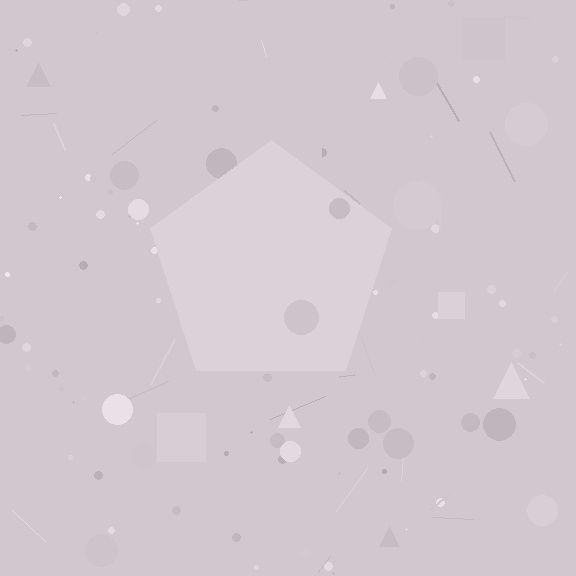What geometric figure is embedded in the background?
A pentagon is embedded in the background.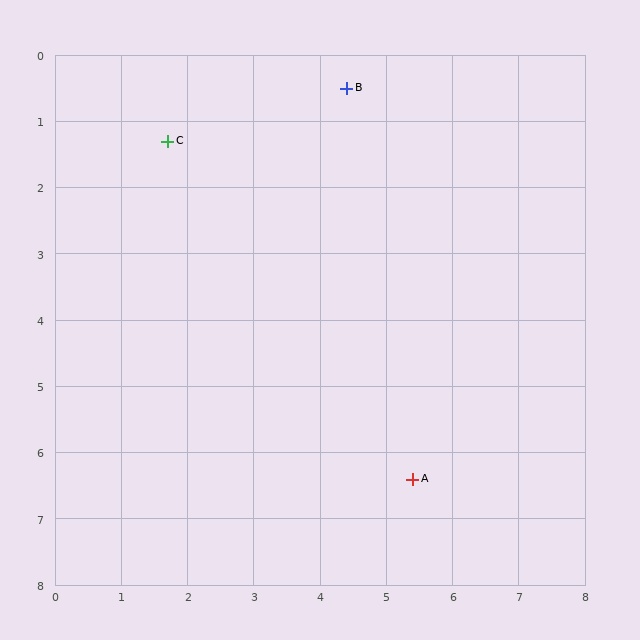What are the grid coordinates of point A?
Point A is at approximately (5.4, 6.4).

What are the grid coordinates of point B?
Point B is at approximately (4.4, 0.5).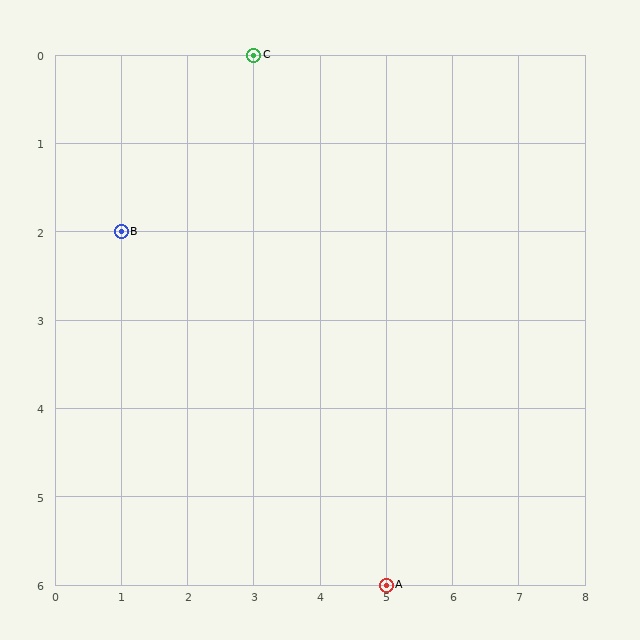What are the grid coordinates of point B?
Point B is at grid coordinates (1, 2).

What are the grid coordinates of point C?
Point C is at grid coordinates (3, 0).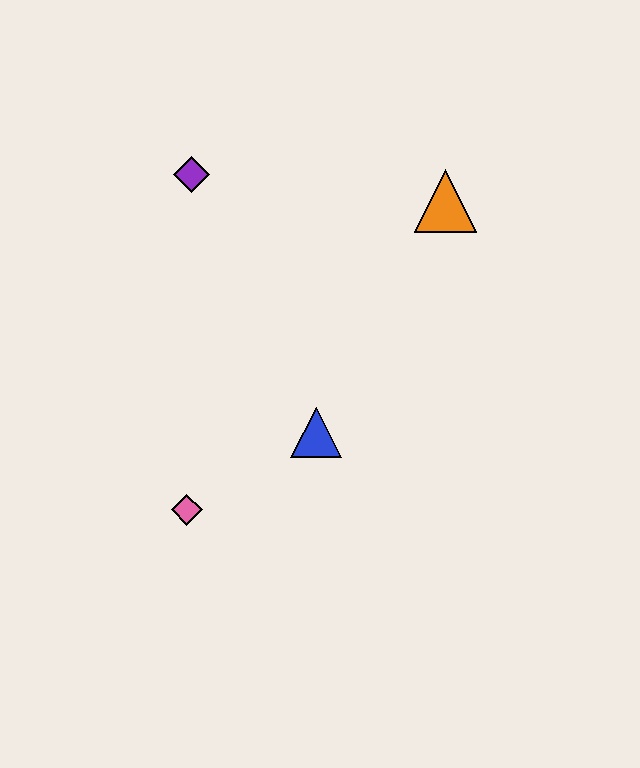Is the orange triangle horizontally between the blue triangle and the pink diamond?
No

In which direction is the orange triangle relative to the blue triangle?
The orange triangle is above the blue triangle.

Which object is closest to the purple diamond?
The orange triangle is closest to the purple diamond.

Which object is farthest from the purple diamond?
The pink diamond is farthest from the purple diamond.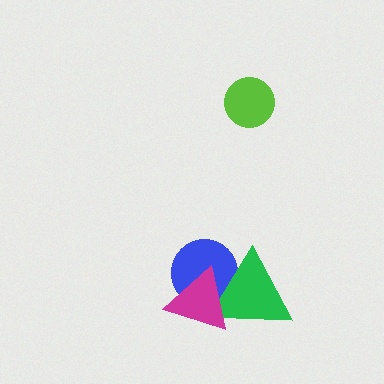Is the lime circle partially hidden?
No, no other shape covers it.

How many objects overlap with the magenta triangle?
2 objects overlap with the magenta triangle.